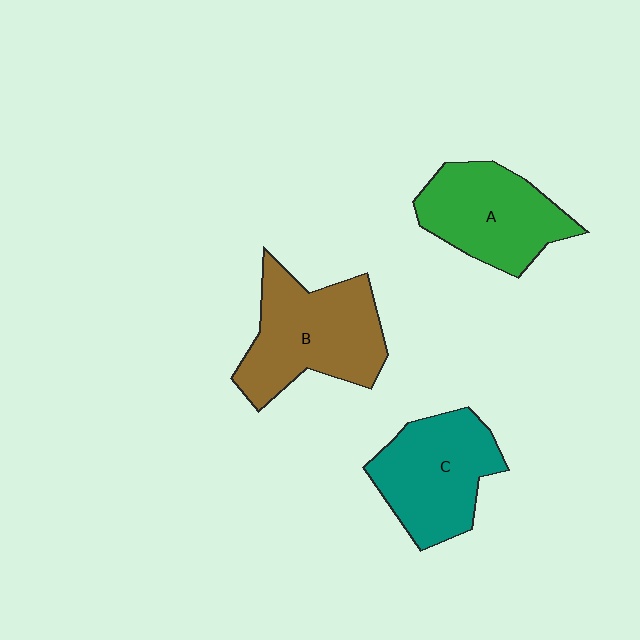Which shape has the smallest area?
Shape A (green).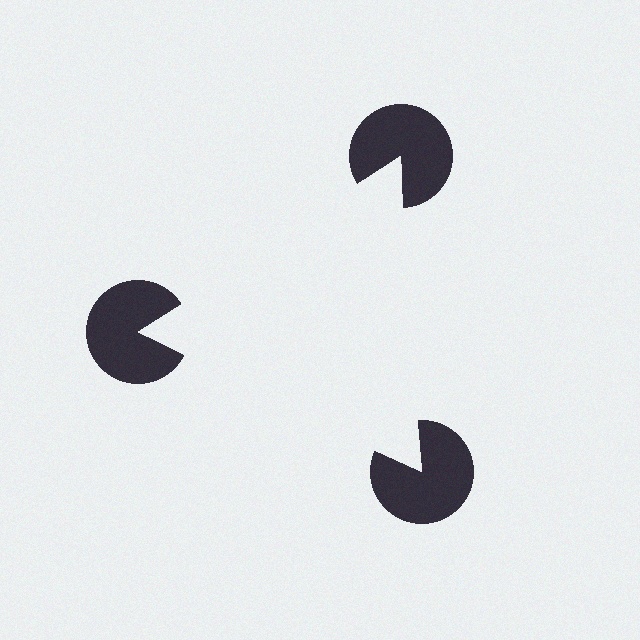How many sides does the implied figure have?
3 sides.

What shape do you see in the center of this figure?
An illusory triangle — its edges are inferred from the aligned wedge cuts in the pac-man discs, not physically drawn.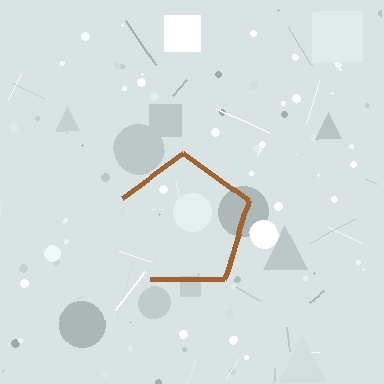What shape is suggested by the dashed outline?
The dashed outline suggests a pentagon.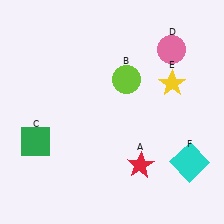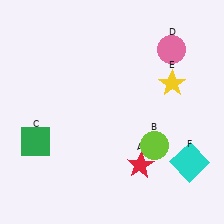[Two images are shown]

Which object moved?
The lime circle (B) moved down.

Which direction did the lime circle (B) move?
The lime circle (B) moved down.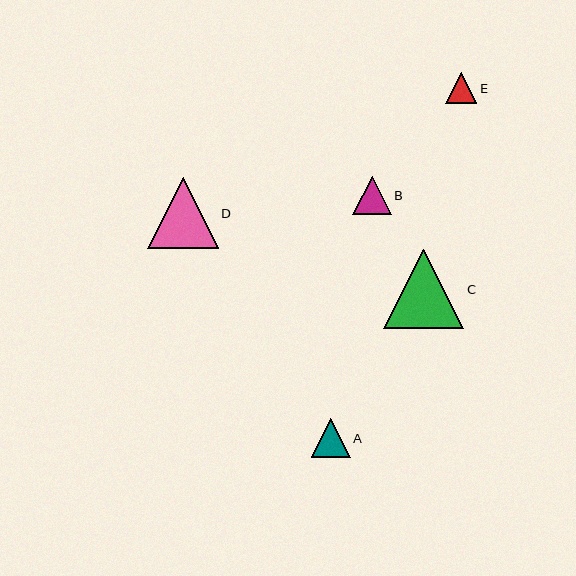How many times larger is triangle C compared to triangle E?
Triangle C is approximately 2.5 times the size of triangle E.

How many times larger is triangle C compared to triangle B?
Triangle C is approximately 2.1 times the size of triangle B.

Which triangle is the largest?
Triangle C is the largest with a size of approximately 80 pixels.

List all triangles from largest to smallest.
From largest to smallest: C, D, A, B, E.